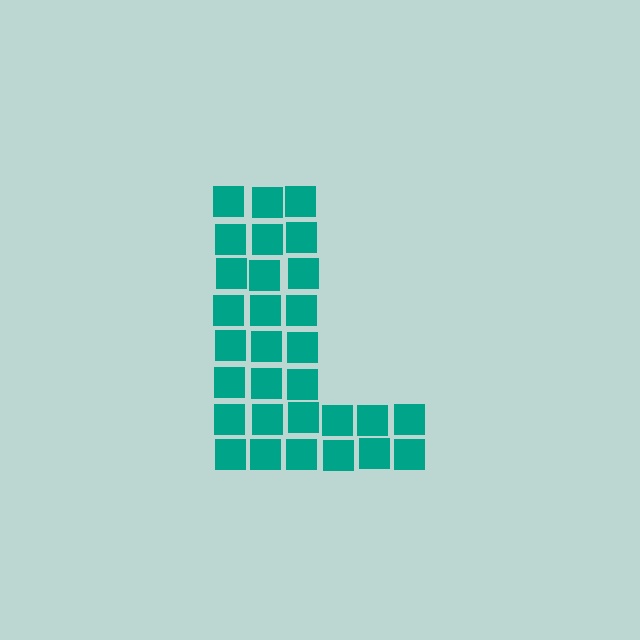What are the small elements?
The small elements are squares.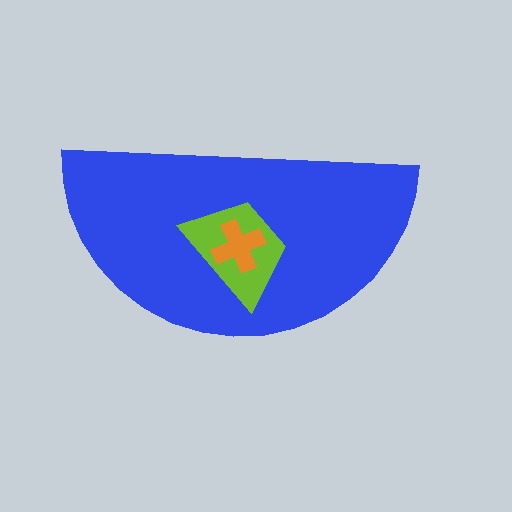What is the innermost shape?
The orange cross.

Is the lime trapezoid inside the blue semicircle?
Yes.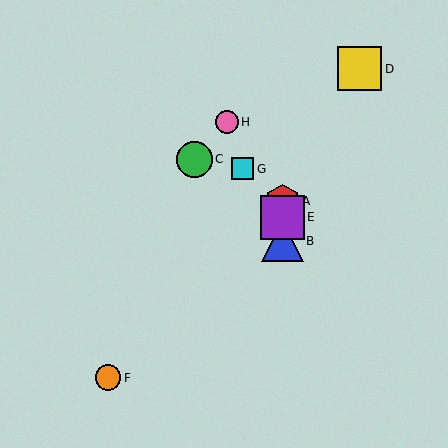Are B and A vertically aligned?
Yes, both are at x≈283.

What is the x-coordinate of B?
Object B is at x≈283.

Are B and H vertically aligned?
No, B is at x≈283 and H is at x≈227.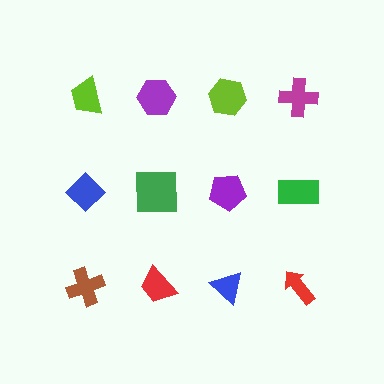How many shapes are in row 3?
4 shapes.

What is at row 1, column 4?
A magenta cross.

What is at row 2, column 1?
A blue diamond.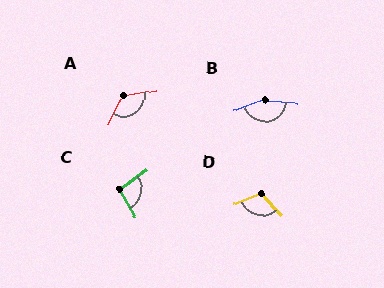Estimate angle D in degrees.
Approximately 110 degrees.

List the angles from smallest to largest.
C (96°), D (110°), A (123°), B (153°).